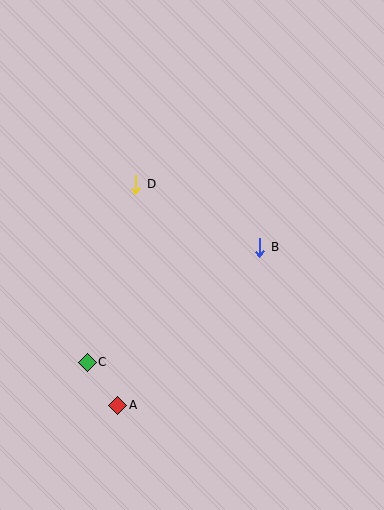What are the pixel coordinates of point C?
Point C is at (87, 362).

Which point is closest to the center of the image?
Point B at (260, 247) is closest to the center.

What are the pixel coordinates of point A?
Point A is at (118, 405).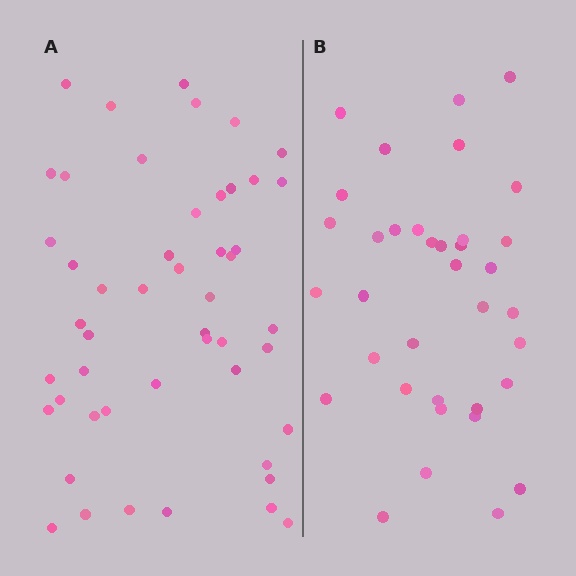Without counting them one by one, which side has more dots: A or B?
Region A (the left region) has more dots.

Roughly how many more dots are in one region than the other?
Region A has approximately 15 more dots than region B.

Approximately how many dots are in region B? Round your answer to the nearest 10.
About 40 dots. (The exact count is 36, which rounds to 40.)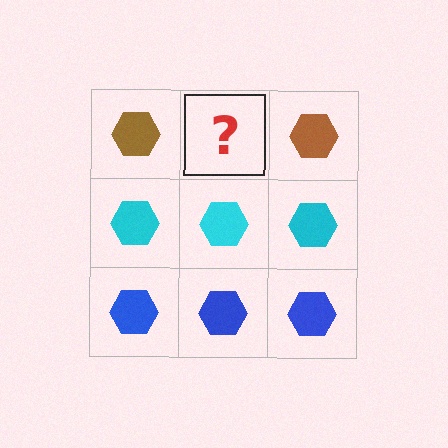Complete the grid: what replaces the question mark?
The question mark should be replaced with a brown hexagon.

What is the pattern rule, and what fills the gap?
The rule is that each row has a consistent color. The gap should be filled with a brown hexagon.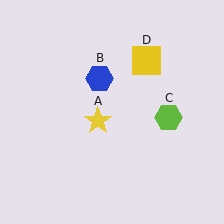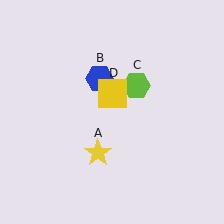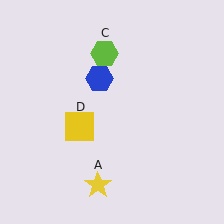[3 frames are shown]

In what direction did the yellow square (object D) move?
The yellow square (object D) moved down and to the left.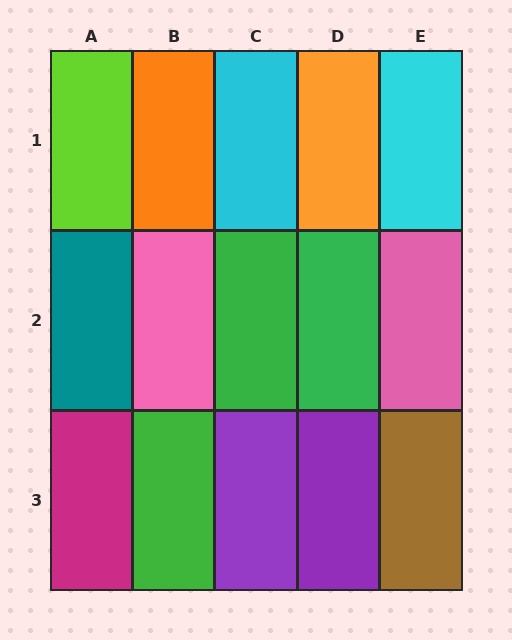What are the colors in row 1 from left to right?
Lime, orange, cyan, orange, cyan.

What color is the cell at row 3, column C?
Purple.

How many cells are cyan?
2 cells are cyan.